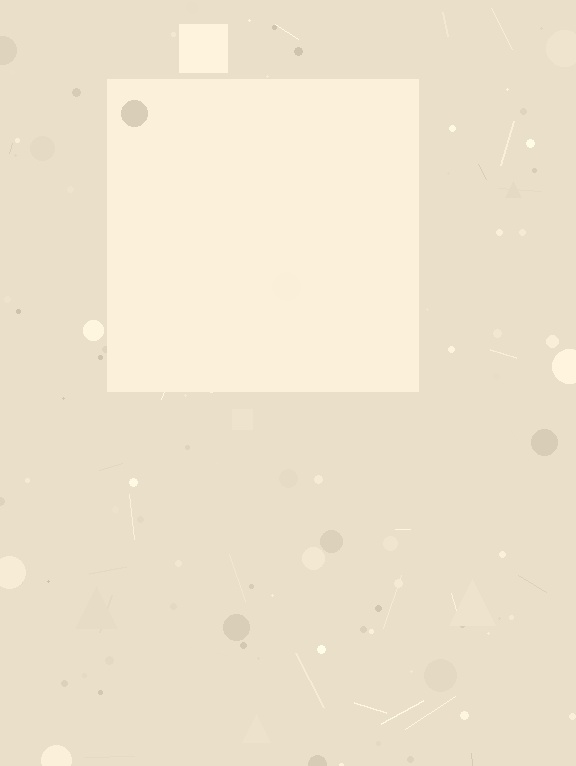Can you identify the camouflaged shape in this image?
The camouflaged shape is a square.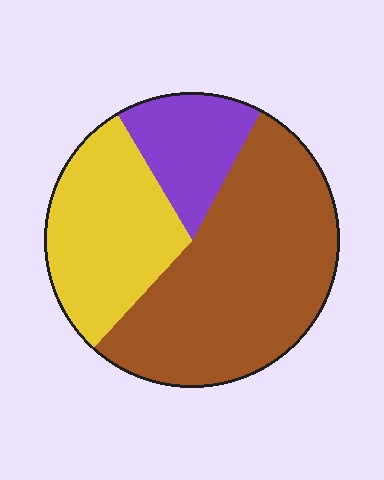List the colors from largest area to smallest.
From largest to smallest: brown, yellow, purple.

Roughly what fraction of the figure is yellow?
Yellow covers around 30% of the figure.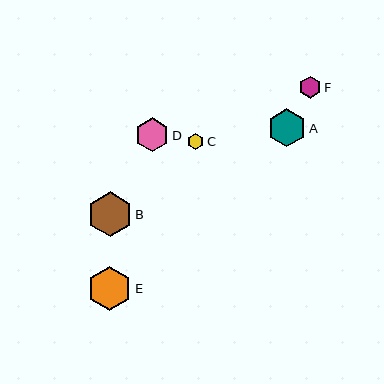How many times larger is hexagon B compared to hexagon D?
Hexagon B is approximately 1.3 times the size of hexagon D.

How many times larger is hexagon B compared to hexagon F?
Hexagon B is approximately 2.0 times the size of hexagon F.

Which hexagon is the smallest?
Hexagon C is the smallest with a size of approximately 16 pixels.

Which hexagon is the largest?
Hexagon B is the largest with a size of approximately 45 pixels.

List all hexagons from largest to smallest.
From largest to smallest: B, E, A, D, F, C.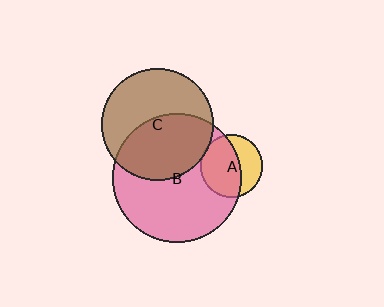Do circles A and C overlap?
Yes.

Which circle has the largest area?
Circle B (pink).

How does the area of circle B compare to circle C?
Approximately 1.3 times.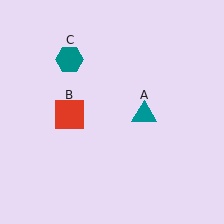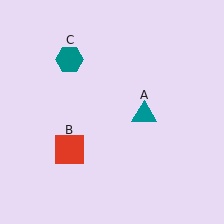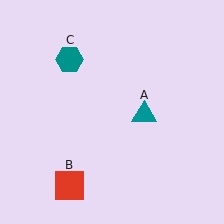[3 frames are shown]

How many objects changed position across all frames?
1 object changed position: red square (object B).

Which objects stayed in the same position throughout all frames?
Teal triangle (object A) and teal hexagon (object C) remained stationary.